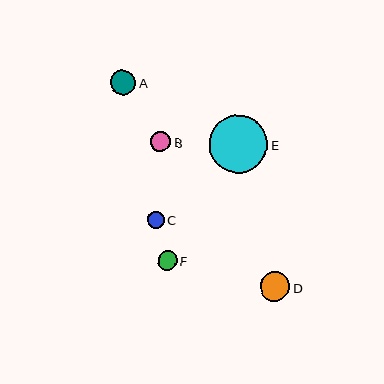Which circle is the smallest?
Circle C is the smallest with a size of approximately 17 pixels.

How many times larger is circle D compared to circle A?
Circle D is approximately 1.2 times the size of circle A.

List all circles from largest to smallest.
From largest to smallest: E, D, A, B, F, C.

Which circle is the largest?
Circle E is the largest with a size of approximately 58 pixels.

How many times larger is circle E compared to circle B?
Circle E is approximately 2.9 times the size of circle B.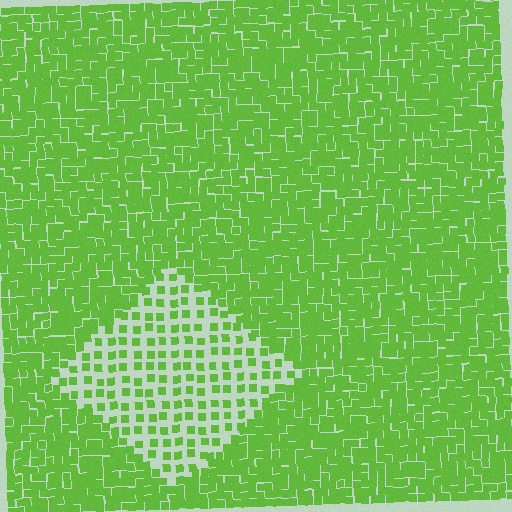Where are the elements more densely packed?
The elements are more densely packed outside the diamond boundary.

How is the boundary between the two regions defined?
The boundary is defined by a change in element density (approximately 2.5x ratio). All elements are the same color, size, and shape.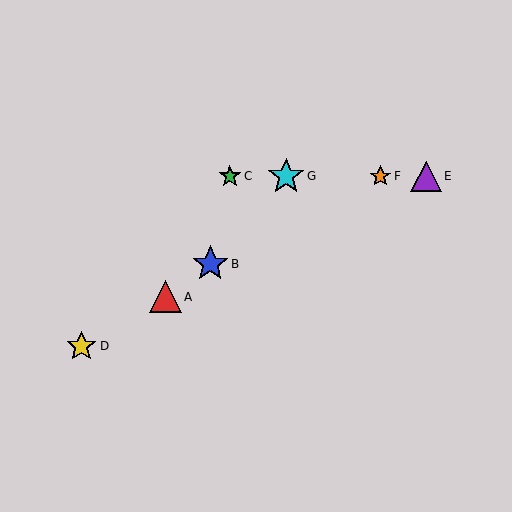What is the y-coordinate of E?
Object E is at y≈176.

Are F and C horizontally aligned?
Yes, both are at y≈176.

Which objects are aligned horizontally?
Objects C, E, F, G are aligned horizontally.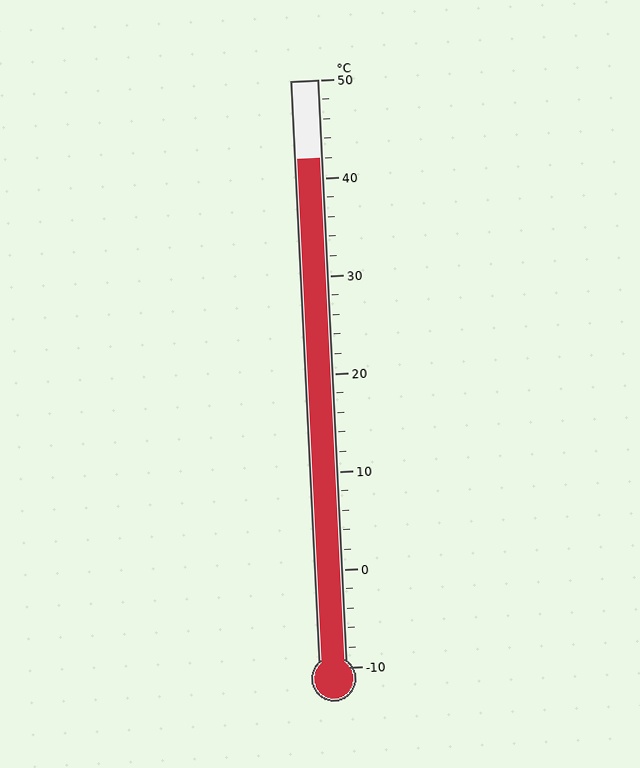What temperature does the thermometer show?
The thermometer shows approximately 42°C.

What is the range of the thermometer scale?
The thermometer scale ranges from -10°C to 50°C.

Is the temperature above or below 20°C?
The temperature is above 20°C.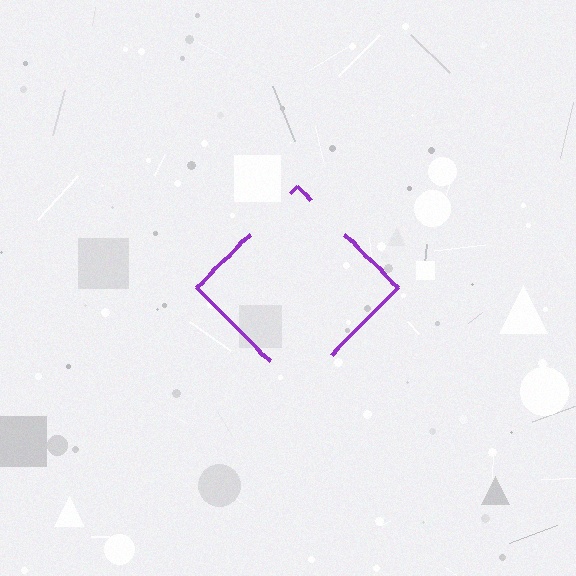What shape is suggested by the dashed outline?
The dashed outline suggests a diamond.